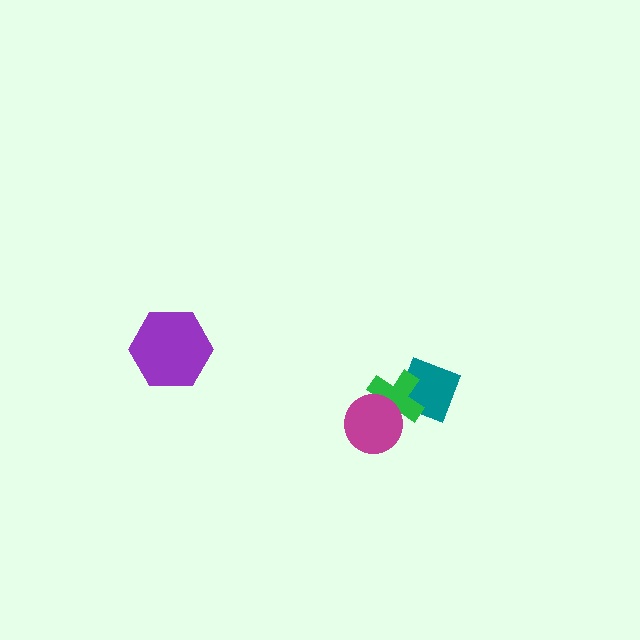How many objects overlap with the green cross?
2 objects overlap with the green cross.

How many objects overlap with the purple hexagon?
0 objects overlap with the purple hexagon.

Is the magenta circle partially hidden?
No, no other shape covers it.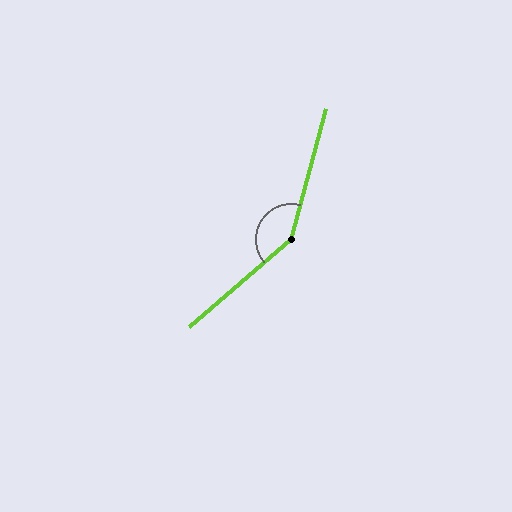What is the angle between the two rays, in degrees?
Approximately 146 degrees.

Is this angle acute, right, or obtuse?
It is obtuse.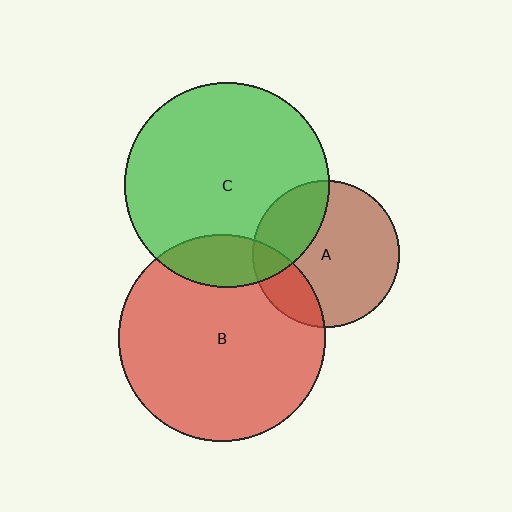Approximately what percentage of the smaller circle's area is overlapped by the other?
Approximately 15%.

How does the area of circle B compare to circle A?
Approximately 2.0 times.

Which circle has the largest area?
Circle B (red).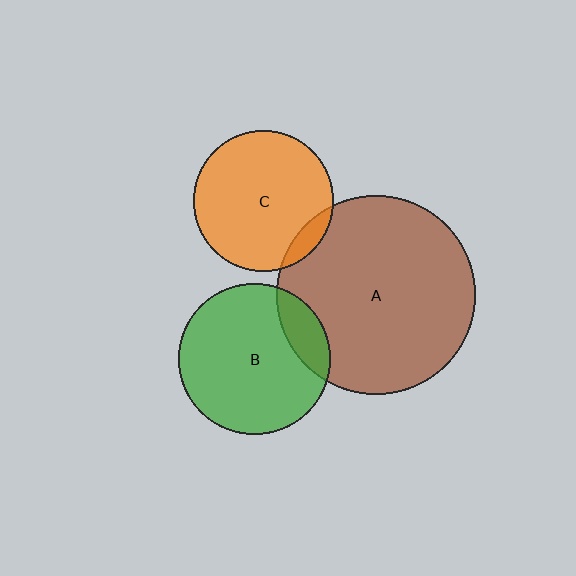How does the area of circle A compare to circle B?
Approximately 1.7 times.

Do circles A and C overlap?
Yes.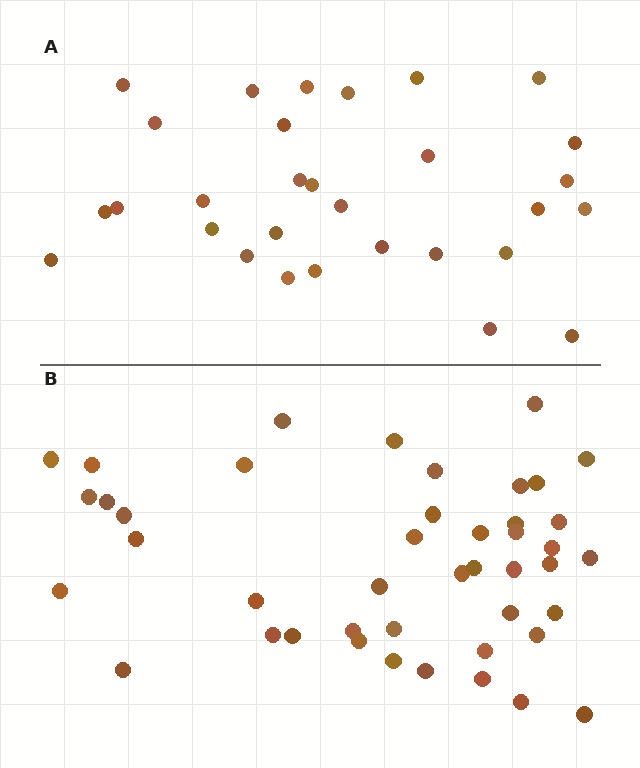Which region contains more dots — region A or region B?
Region B (the bottom region) has more dots.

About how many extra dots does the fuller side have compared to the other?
Region B has approximately 15 more dots than region A.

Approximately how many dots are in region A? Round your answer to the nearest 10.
About 30 dots.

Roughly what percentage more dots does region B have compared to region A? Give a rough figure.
About 45% more.